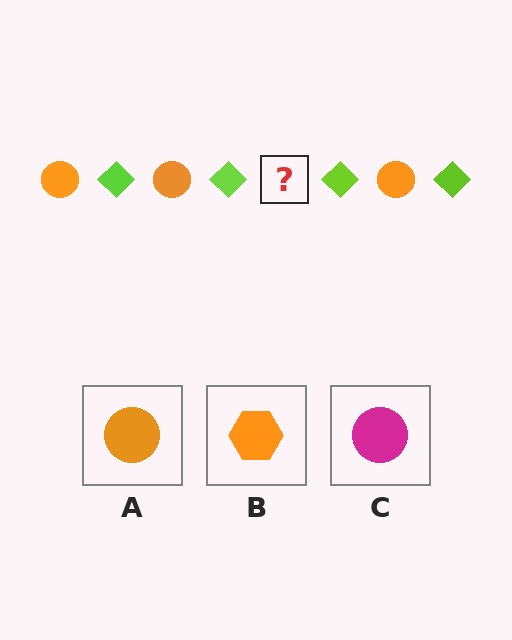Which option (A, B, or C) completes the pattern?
A.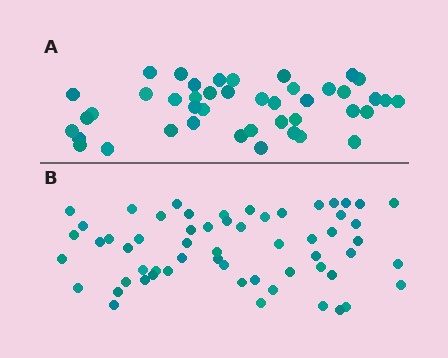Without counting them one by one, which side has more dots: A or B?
Region B (the bottom region) has more dots.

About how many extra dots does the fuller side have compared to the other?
Region B has approximately 15 more dots than region A.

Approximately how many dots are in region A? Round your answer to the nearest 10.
About 40 dots. (The exact count is 43, which rounds to 40.)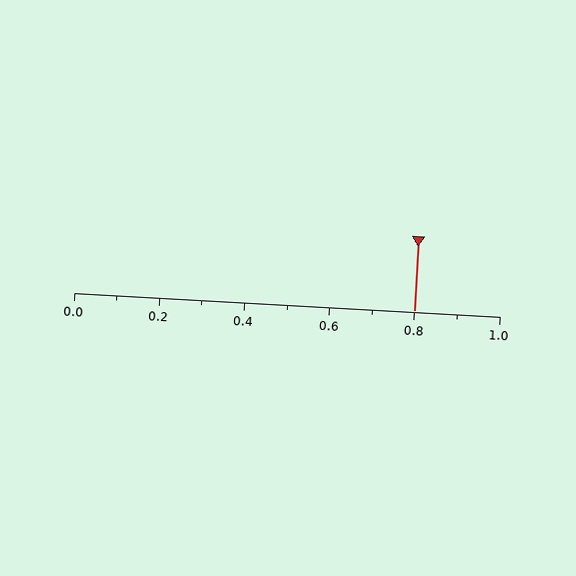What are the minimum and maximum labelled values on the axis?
The axis runs from 0.0 to 1.0.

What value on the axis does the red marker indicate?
The marker indicates approximately 0.8.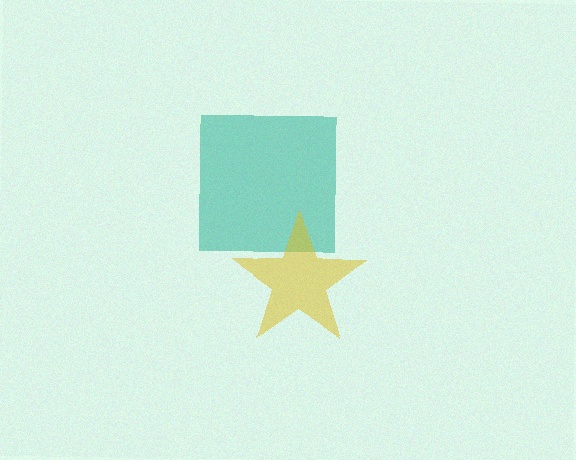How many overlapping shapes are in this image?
There are 2 overlapping shapes in the image.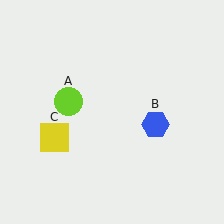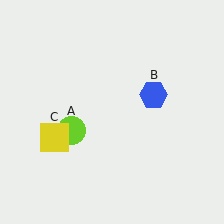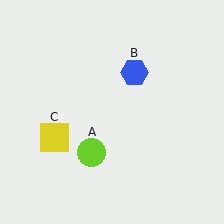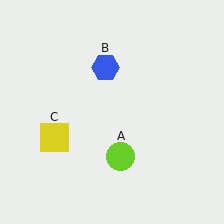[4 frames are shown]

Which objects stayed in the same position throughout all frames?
Yellow square (object C) remained stationary.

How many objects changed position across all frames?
2 objects changed position: lime circle (object A), blue hexagon (object B).